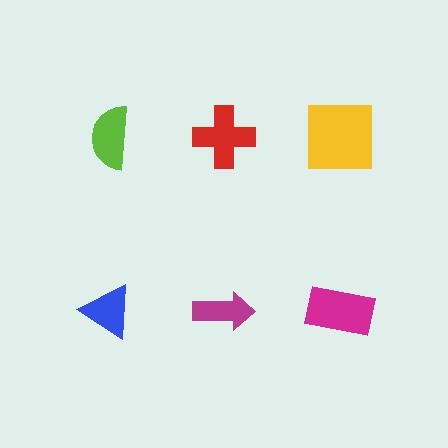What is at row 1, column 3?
A yellow square.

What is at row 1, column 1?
A lime semicircle.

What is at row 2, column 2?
A magenta arrow.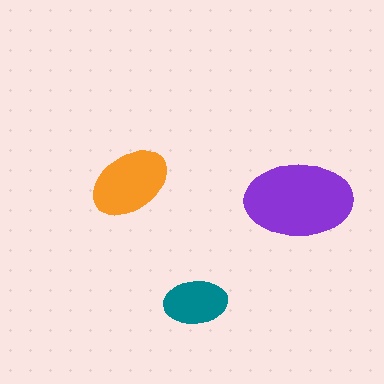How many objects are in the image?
There are 3 objects in the image.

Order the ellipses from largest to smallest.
the purple one, the orange one, the teal one.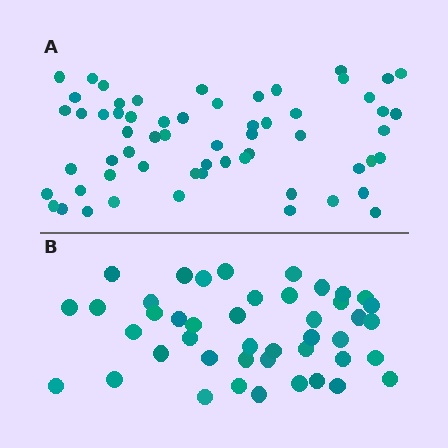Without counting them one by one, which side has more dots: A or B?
Region A (the top region) has more dots.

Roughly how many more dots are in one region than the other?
Region A has approximately 15 more dots than region B.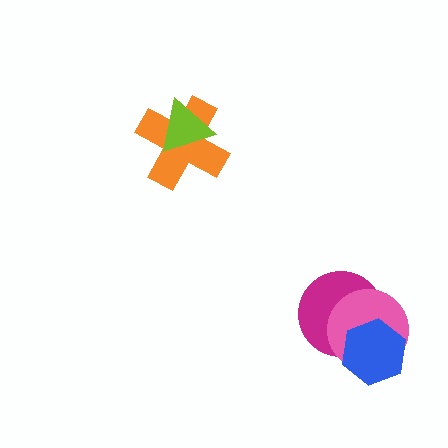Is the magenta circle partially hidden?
Yes, it is partially covered by another shape.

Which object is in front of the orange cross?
The lime triangle is in front of the orange cross.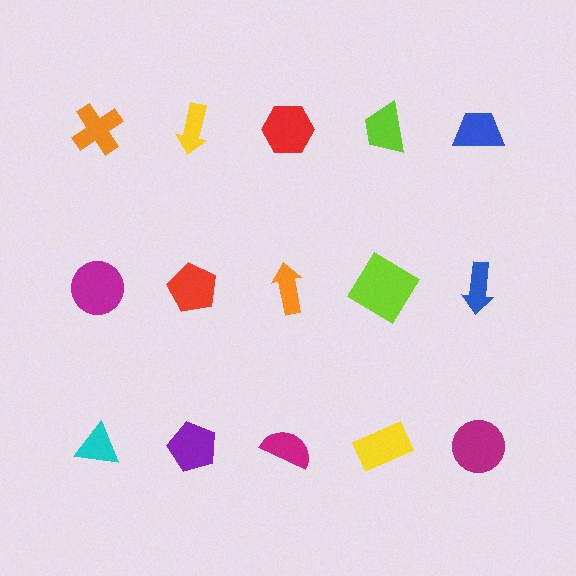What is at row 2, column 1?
A magenta circle.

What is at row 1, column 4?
A lime trapezoid.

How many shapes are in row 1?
5 shapes.